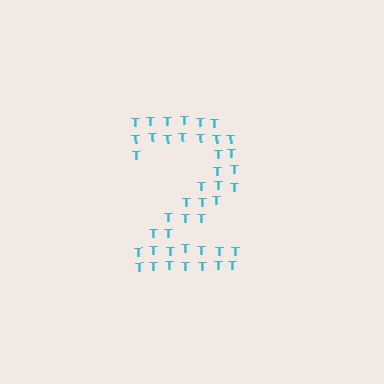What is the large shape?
The large shape is the digit 2.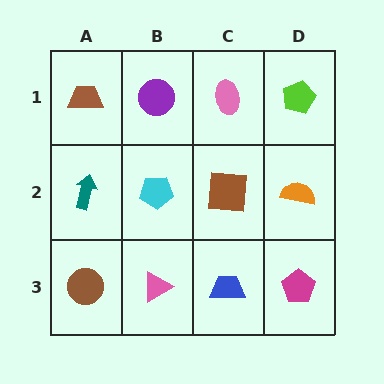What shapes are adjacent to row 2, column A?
A brown trapezoid (row 1, column A), a brown circle (row 3, column A), a cyan pentagon (row 2, column B).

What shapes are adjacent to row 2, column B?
A purple circle (row 1, column B), a pink triangle (row 3, column B), a teal arrow (row 2, column A), a brown square (row 2, column C).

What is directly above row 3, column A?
A teal arrow.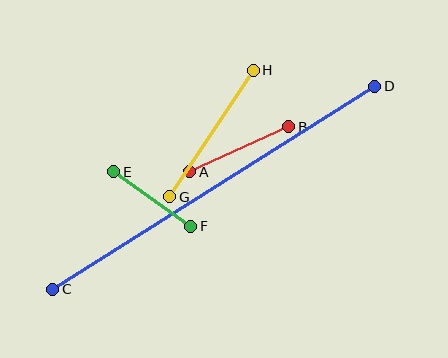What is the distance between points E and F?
The distance is approximately 94 pixels.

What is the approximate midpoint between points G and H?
The midpoint is at approximately (212, 134) pixels.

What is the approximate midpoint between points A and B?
The midpoint is at approximately (239, 149) pixels.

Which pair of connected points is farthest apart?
Points C and D are farthest apart.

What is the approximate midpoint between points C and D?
The midpoint is at approximately (214, 188) pixels.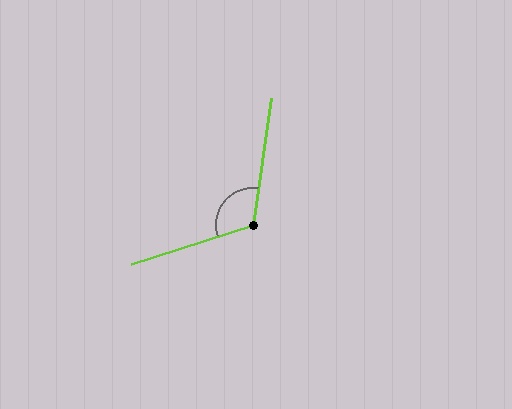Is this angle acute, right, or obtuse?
It is obtuse.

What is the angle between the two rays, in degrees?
Approximately 116 degrees.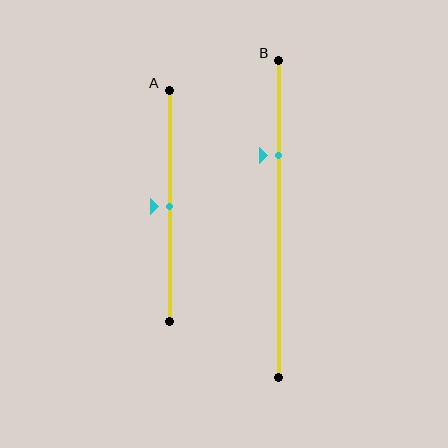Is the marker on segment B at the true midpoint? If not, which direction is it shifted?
No, the marker on segment B is shifted upward by about 20% of the segment length.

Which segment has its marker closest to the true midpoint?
Segment A has its marker closest to the true midpoint.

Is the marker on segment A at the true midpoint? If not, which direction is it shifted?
Yes, the marker on segment A is at the true midpoint.